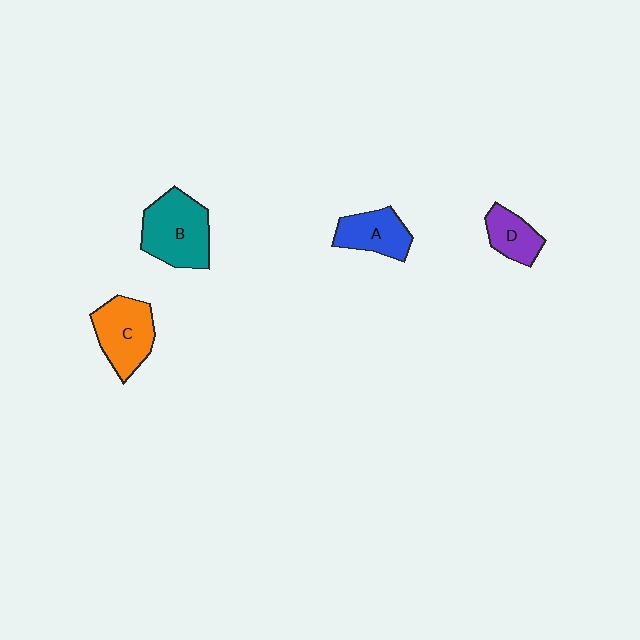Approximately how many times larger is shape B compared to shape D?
Approximately 1.9 times.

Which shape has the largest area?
Shape B (teal).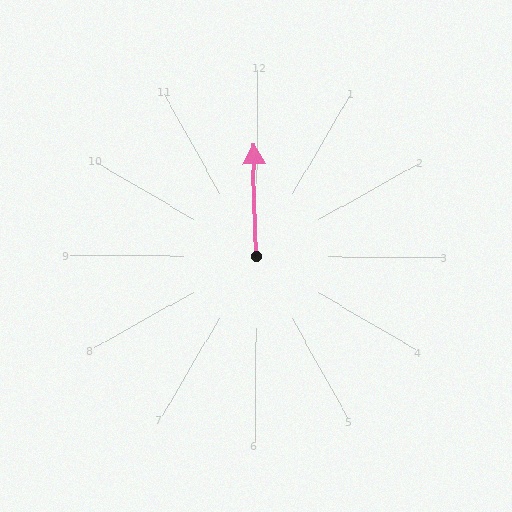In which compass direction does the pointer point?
North.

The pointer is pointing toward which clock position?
Roughly 12 o'clock.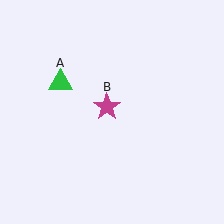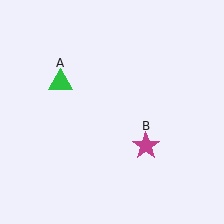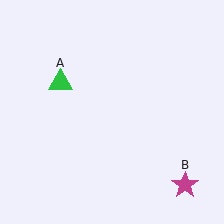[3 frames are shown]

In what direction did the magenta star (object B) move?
The magenta star (object B) moved down and to the right.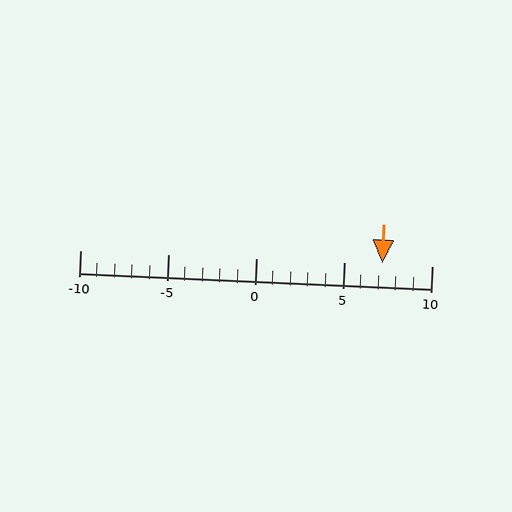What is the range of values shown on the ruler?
The ruler shows values from -10 to 10.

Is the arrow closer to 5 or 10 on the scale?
The arrow is closer to 5.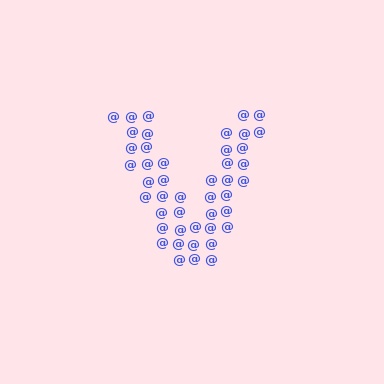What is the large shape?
The large shape is the letter V.